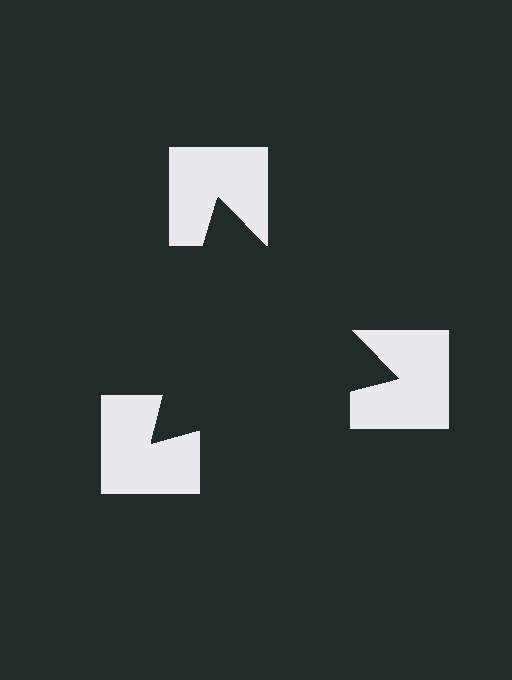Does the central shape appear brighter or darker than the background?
It typically appears slightly darker than the background, even though no actual brightness change is drawn.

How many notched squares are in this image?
There are 3 — one at each vertex of the illusory triangle.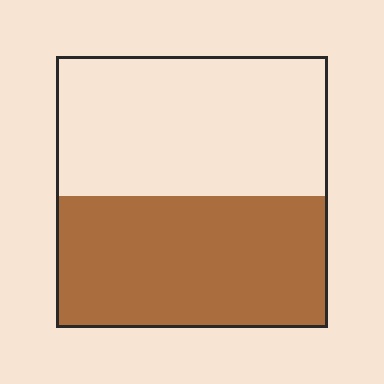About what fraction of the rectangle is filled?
About one half (1/2).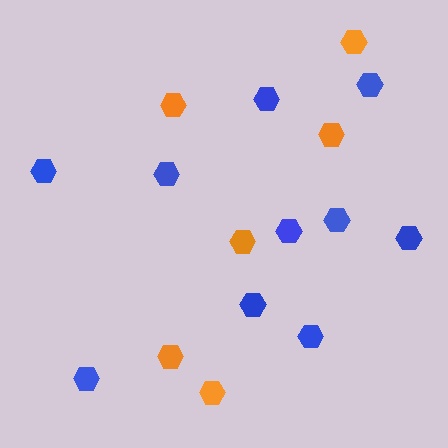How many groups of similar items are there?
There are 2 groups: one group of blue hexagons (10) and one group of orange hexagons (6).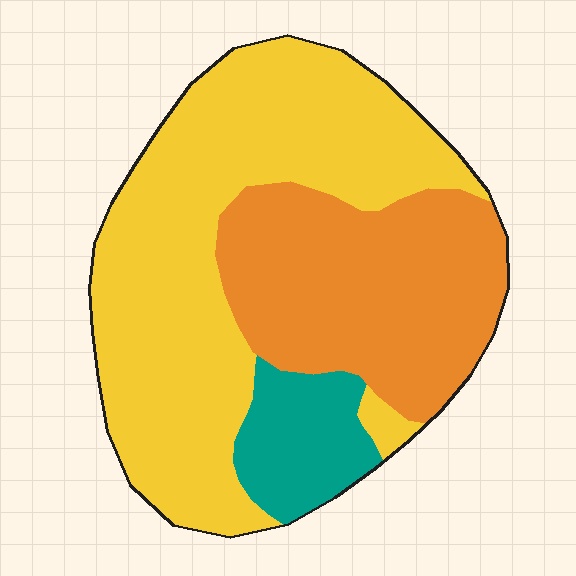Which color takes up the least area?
Teal, at roughly 10%.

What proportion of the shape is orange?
Orange takes up about one third (1/3) of the shape.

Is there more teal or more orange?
Orange.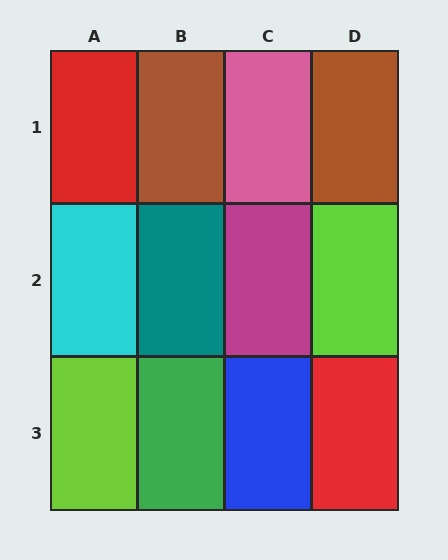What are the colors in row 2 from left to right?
Cyan, teal, magenta, lime.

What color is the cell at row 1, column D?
Brown.